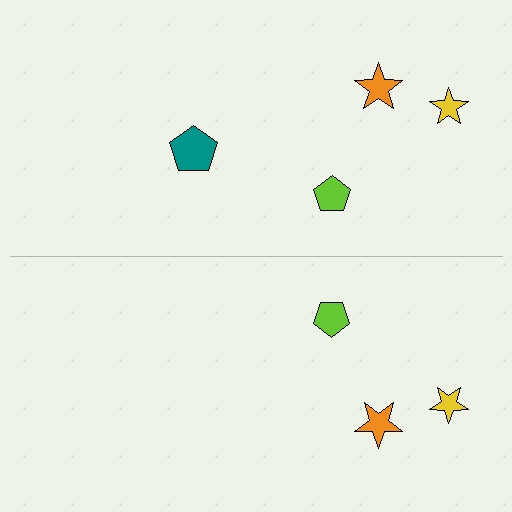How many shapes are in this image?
There are 7 shapes in this image.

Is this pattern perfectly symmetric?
No, the pattern is not perfectly symmetric. A teal pentagon is missing from the bottom side.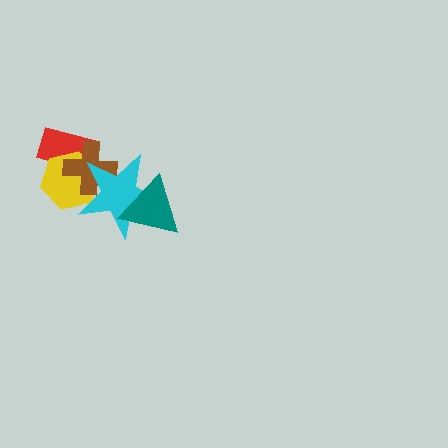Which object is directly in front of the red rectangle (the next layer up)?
The yellow hexagon is directly in front of the red rectangle.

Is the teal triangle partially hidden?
No, no other shape covers it.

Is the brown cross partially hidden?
Yes, it is partially covered by another shape.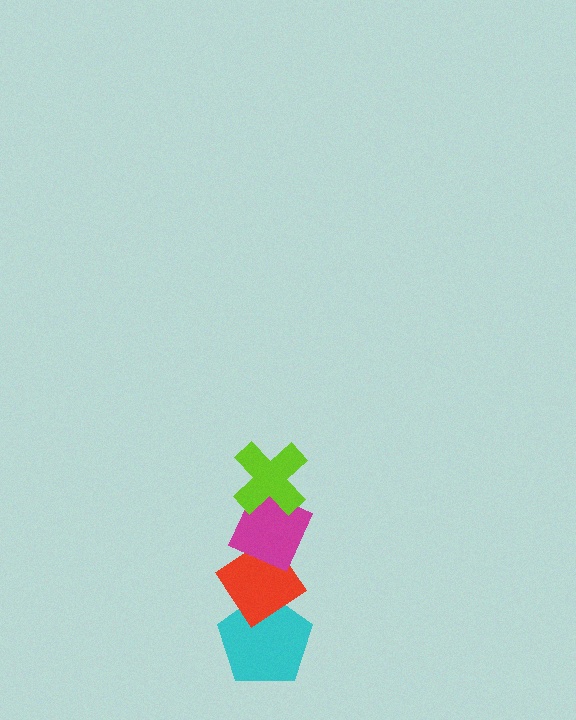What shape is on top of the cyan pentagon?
The red diamond is on top of the cyan pentagon.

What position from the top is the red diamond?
The red diamond is 3rd from the top.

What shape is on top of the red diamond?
The magenta diamond is on top of the red diamond.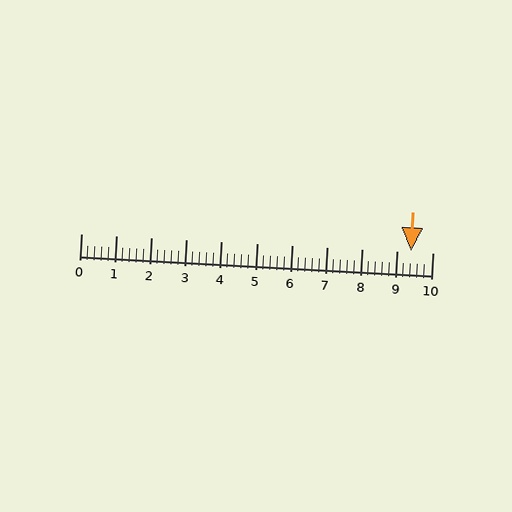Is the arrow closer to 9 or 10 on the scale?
The arrow is closer to 9.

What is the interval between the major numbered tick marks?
The major tick marks are spaced 1 units apart.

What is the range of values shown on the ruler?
The ruler shows values from 0 to 10.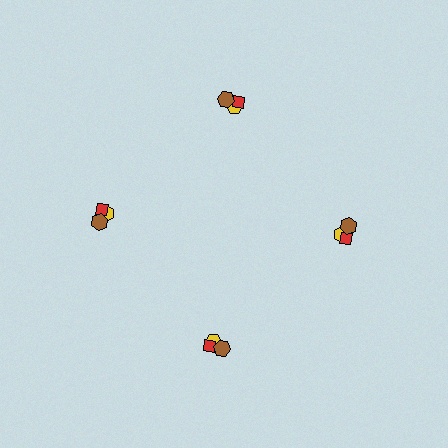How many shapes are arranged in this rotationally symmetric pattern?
There are 12 shapes, arranged in 4 groups of 3.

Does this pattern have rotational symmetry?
Yes, this pattern has 4-fold rotational symmetry. It looks the same after rotating 90 degrees around the center.